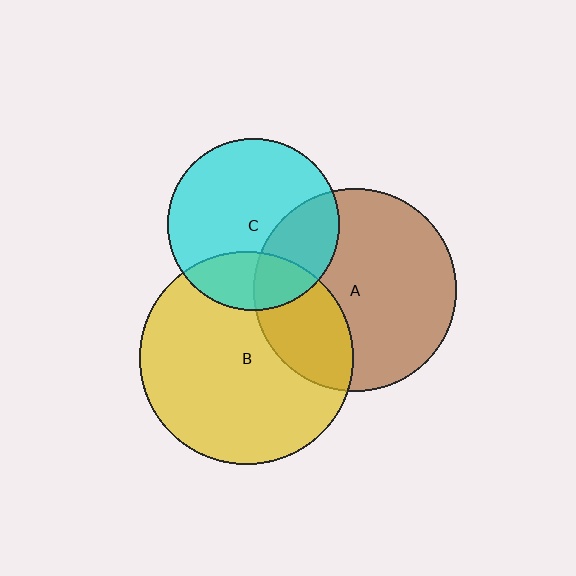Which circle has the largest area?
Circle B (yellow).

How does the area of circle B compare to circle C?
Approximately 1.5 times.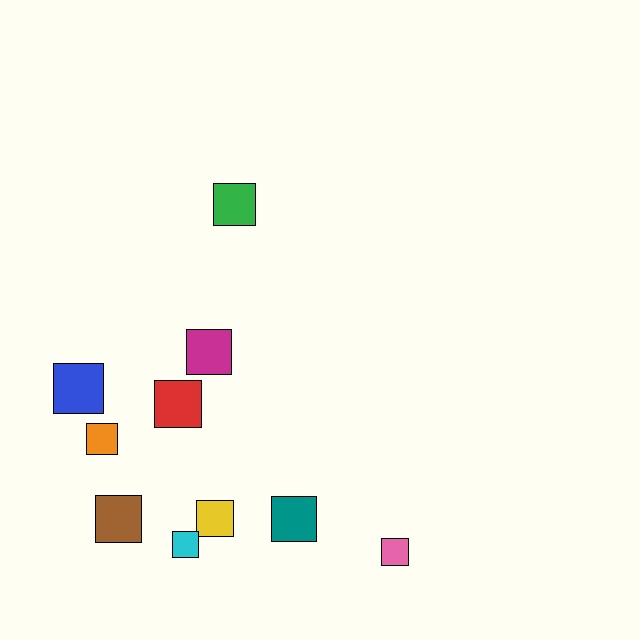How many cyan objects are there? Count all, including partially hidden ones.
There is 1 cyan object.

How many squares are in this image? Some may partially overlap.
There are 10 squares.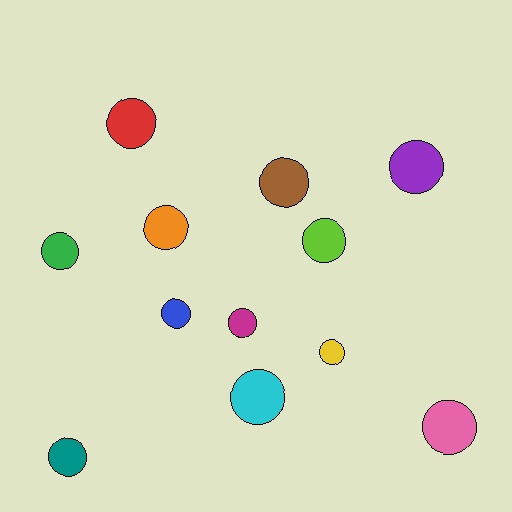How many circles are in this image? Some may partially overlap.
There are 12 circles.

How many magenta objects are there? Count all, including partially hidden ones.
There is 1 magenta object.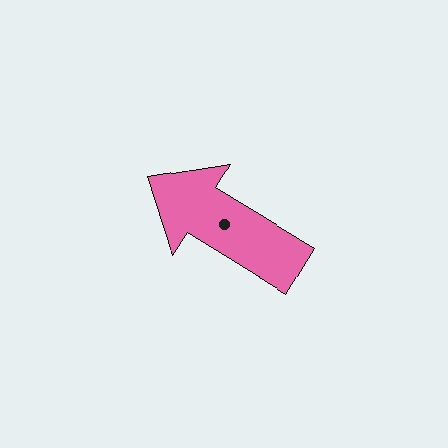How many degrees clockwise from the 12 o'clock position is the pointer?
Approximately 302 degrees.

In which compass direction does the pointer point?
Northwest.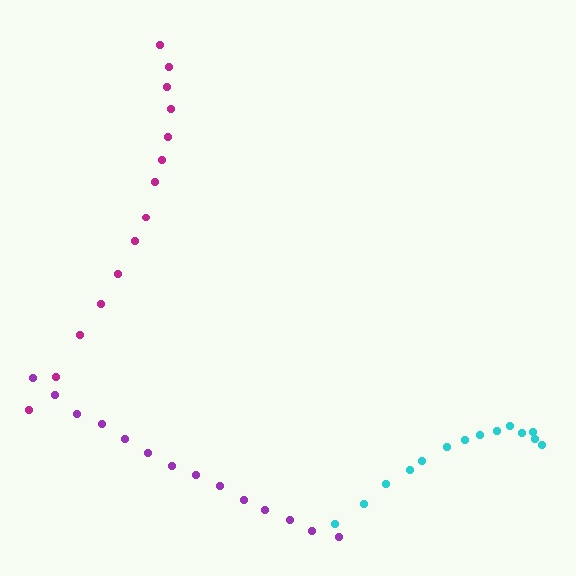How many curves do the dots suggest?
There are 3 distinct paths.